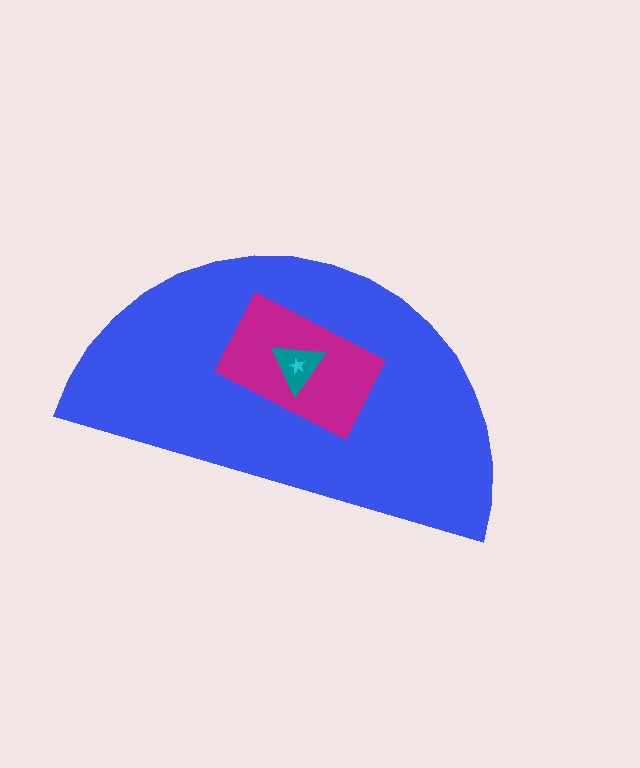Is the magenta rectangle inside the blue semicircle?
Yes.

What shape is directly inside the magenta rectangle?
The teal triangle.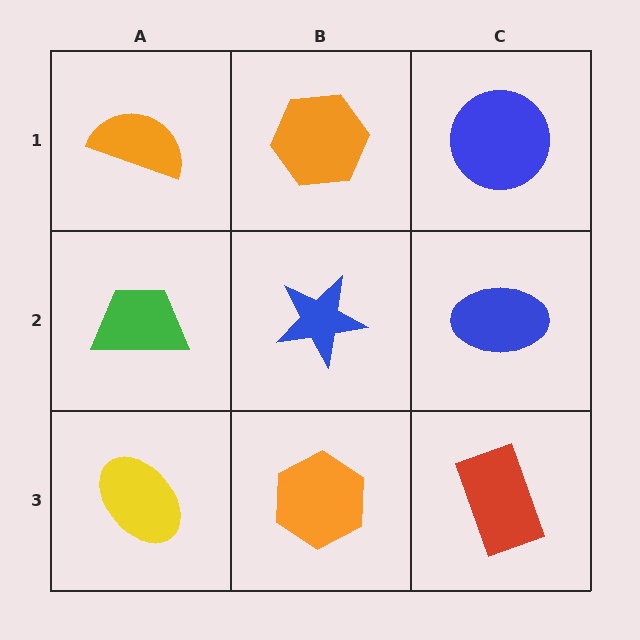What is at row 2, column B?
A blue star.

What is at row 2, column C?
A blue ellipse.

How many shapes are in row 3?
3 shapes.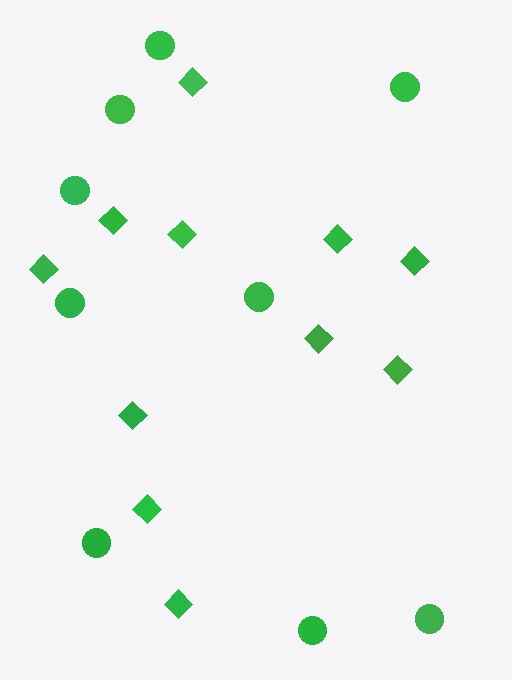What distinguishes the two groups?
There are 2 groups: one group of diamonds (11) and one group of circles (9).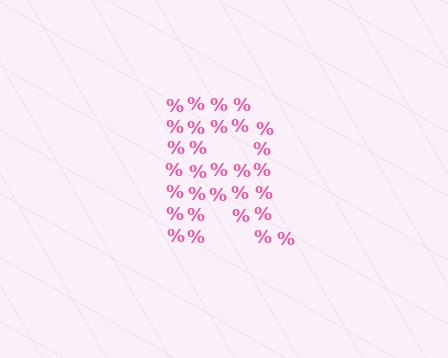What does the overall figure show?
The overall figure shows the letter R.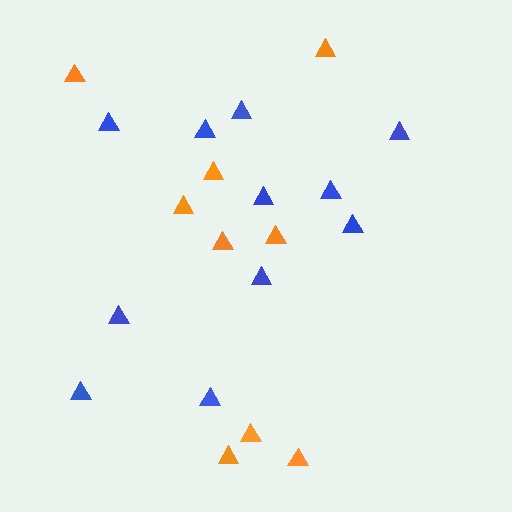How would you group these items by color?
There are 2 groups: one group of orange triangles (9) and one group of blue triangles (11).